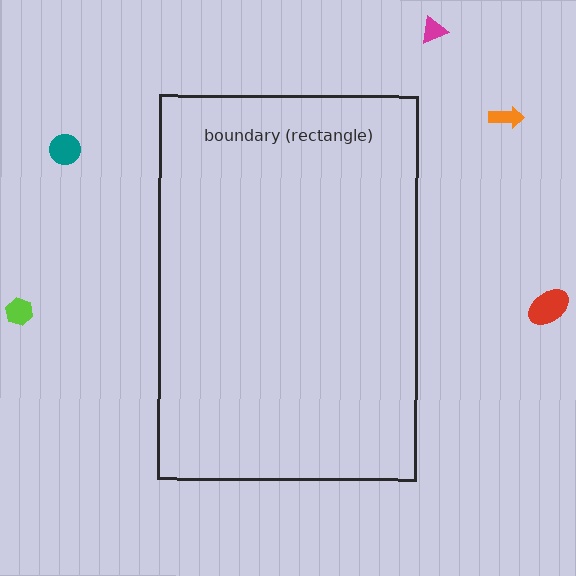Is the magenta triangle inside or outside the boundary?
Outside.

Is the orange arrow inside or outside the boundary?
Outside.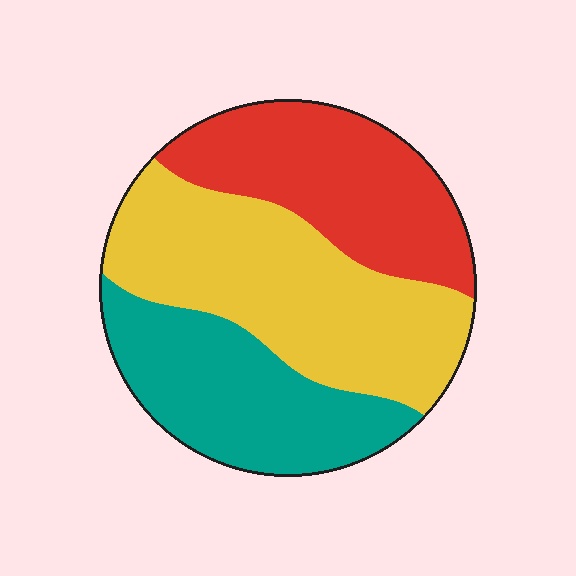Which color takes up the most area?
Yellow, at roughly 40%.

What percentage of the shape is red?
Red takes up between a sixth and a third of the shape.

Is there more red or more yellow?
Yellow.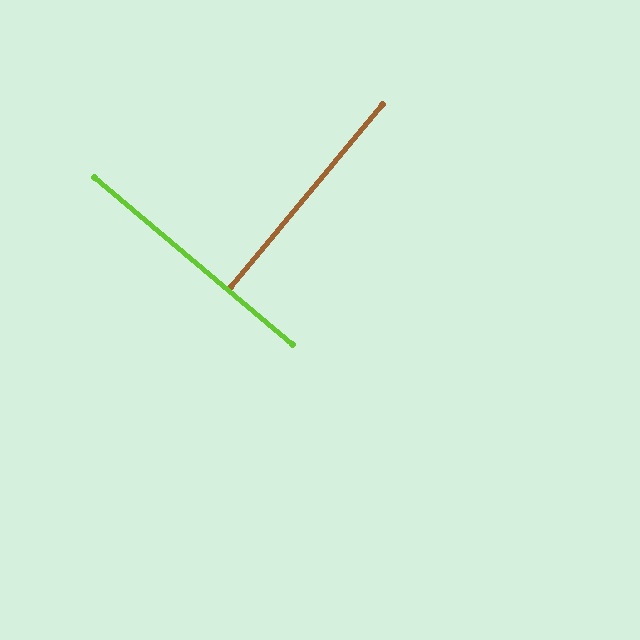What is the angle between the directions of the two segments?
Approximately 90 degrees.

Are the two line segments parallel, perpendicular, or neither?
Perpendicular — they meet at approximately 90°.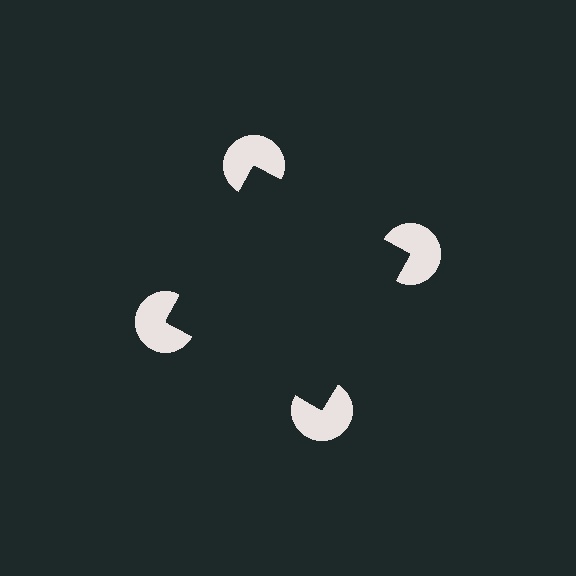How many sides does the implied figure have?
4 sides.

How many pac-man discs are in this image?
There are 4 — one at each vertex of the illusory square.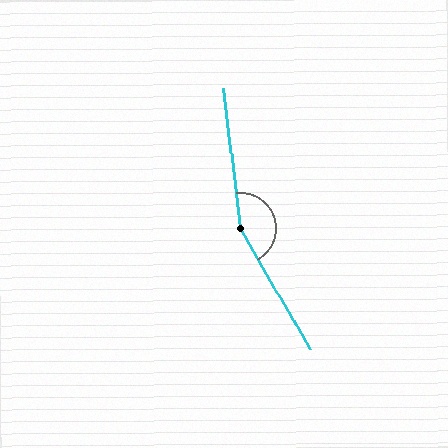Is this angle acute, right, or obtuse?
It is obtuse.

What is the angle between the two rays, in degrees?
Approximately 157 degrees.